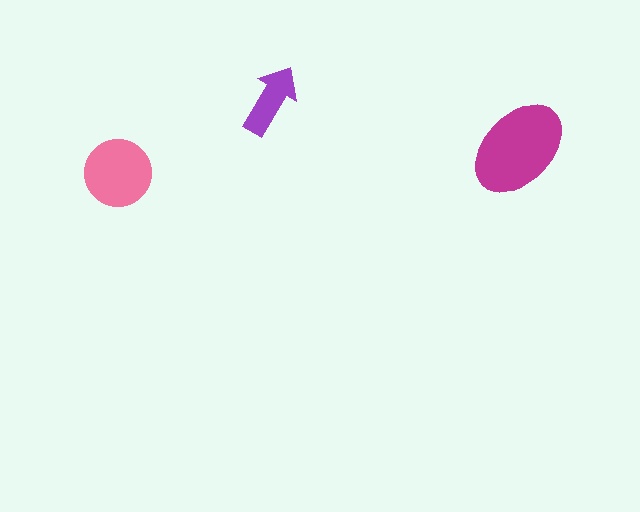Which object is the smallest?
The purple arrow.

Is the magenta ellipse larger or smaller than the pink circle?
Larger.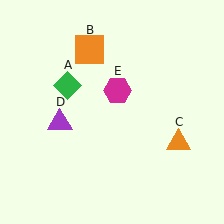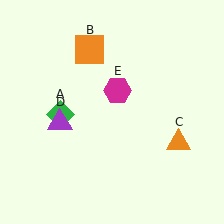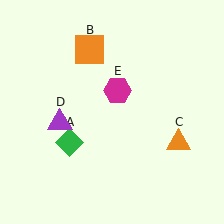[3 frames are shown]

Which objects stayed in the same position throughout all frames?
Orange square (object B) and orange triangle (object C) and purple triangle (object D) and magenta hexagon (object E) remained stationary.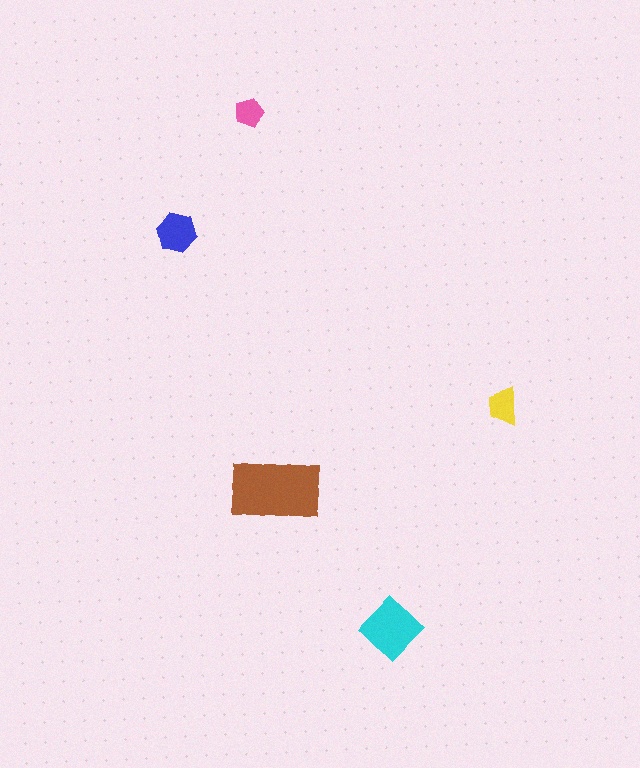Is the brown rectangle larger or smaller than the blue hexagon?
Larger.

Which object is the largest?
The brown rectangle.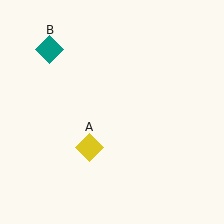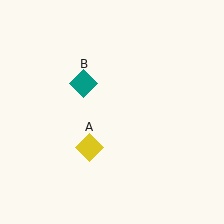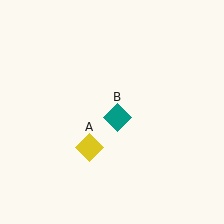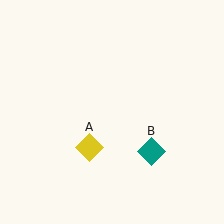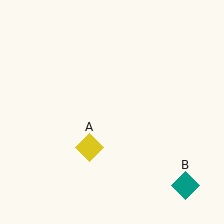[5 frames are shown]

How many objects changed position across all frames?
1 object changed position: teal diamond (object B).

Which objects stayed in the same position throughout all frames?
Yellow diamond (object A) remained stationary.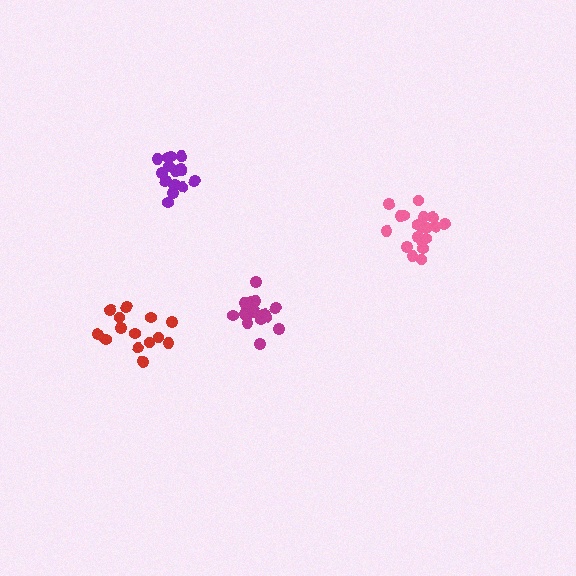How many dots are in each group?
Group 1: 19 dots, Group 2: 15 dots, Group 3: 14 dots, Group 4: 16 dots (64 total).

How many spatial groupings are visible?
There are 4 spatial groupings.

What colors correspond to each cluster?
The clusters are colored: pink, purple, red, magenta.